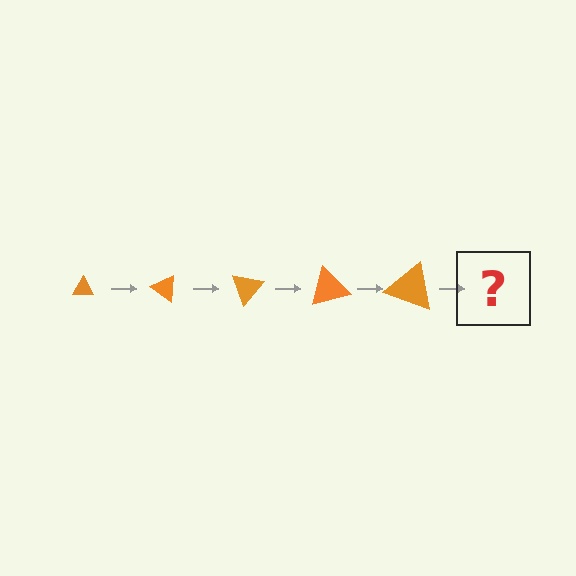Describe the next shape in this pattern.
It should be a triangle, larger than the previous one and rotated 175 degrees from the start.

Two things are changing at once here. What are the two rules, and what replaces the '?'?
The two rules are that the triangle grows larger each step and it rotates 35 degrees each step. The '?' should be a triangle, larger than the previous one and rotated 175 degrees from the start.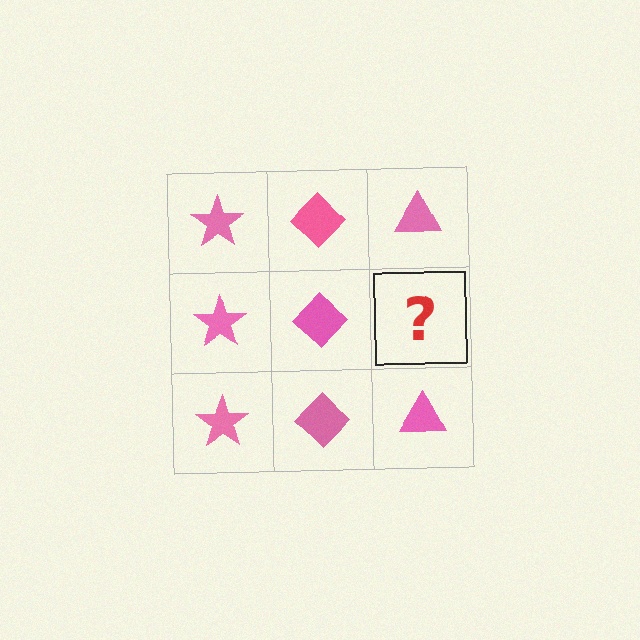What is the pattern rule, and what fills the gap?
The rule is that each column has a consistent shape. The gap should be filled with a pink triangle.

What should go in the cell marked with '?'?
The missing cell should contain a pink triangle.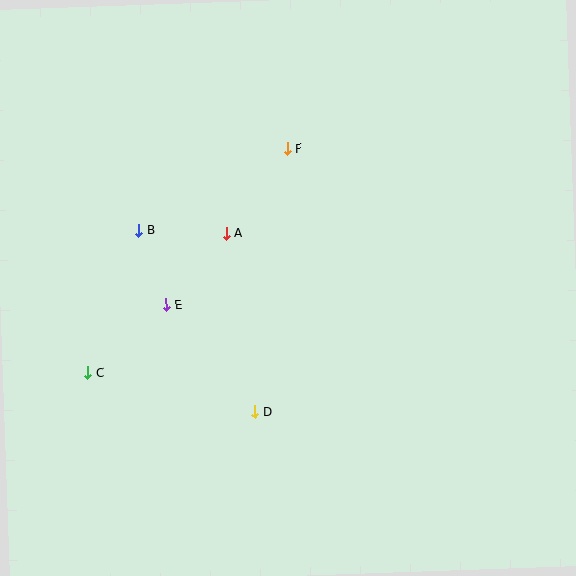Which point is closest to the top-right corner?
Point F is closest to the top-right corner.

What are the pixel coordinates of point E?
Point E is at (166, 305).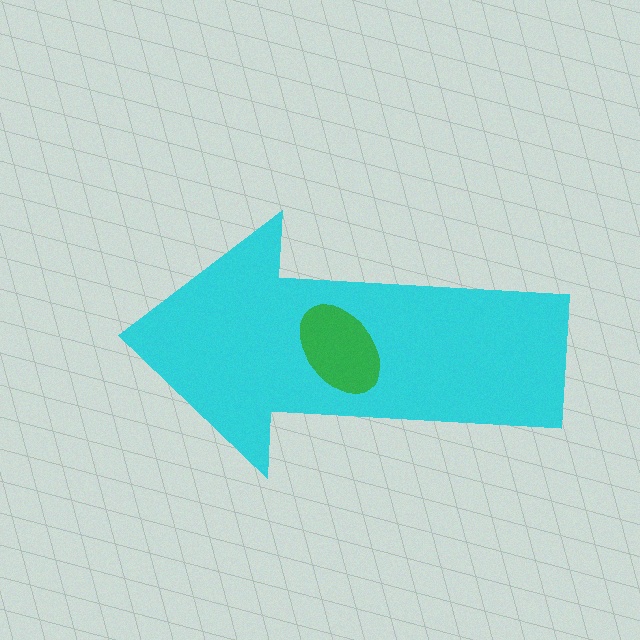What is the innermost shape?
The green ellipse.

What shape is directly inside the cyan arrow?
The green ellipse.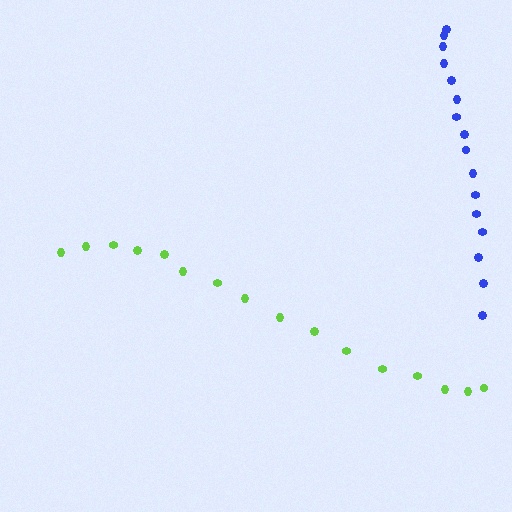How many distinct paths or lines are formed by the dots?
There are 2 distinct paths.